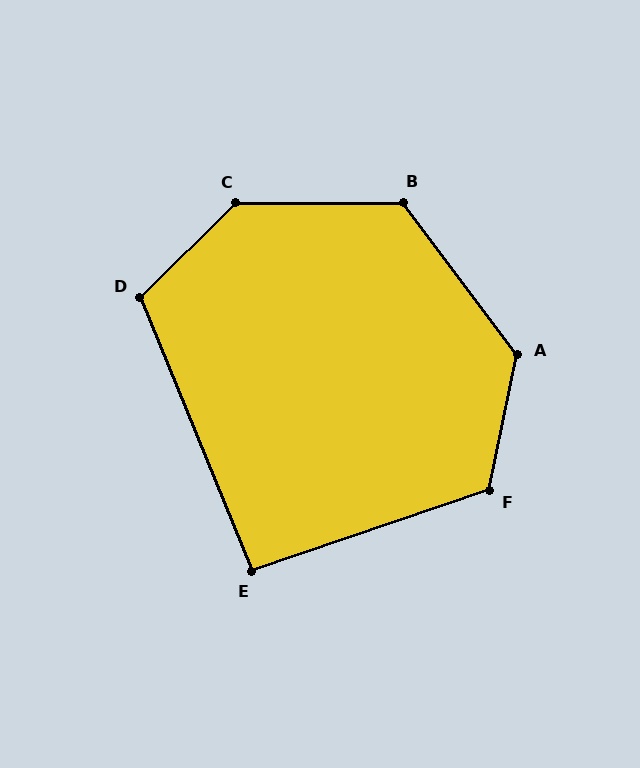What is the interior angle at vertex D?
Approximately 112 degrees (obtuse).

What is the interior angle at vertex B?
Approximately 127 degrees (obtuse).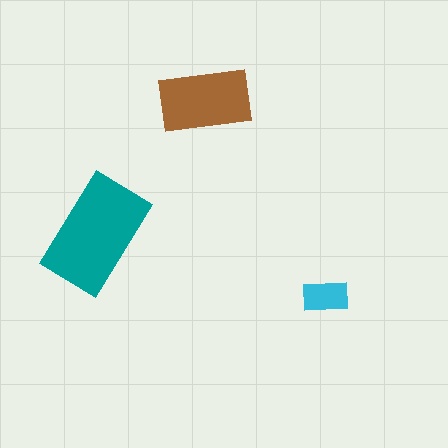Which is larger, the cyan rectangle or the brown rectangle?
The brown one.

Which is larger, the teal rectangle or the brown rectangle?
The teal one.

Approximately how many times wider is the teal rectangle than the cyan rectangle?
About 2.5 times wider.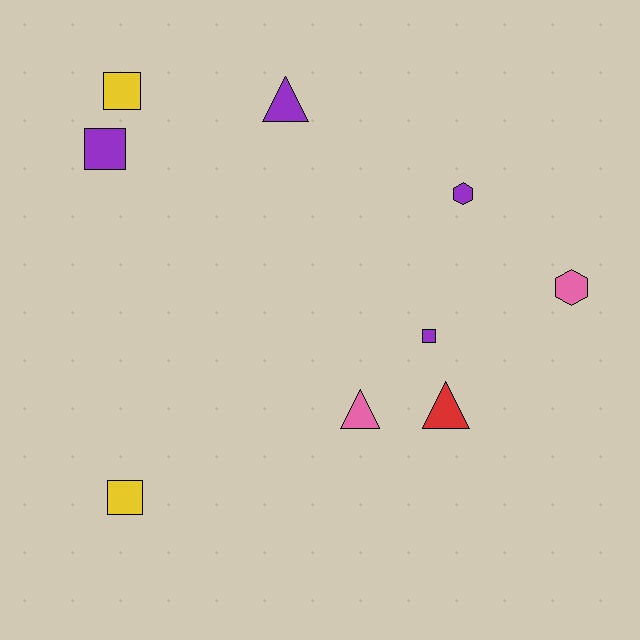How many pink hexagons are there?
There is 1 pink hexagon.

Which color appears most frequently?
Purple, with 4 objects.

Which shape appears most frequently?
Square, with 4 objects.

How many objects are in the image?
There are 9 objects.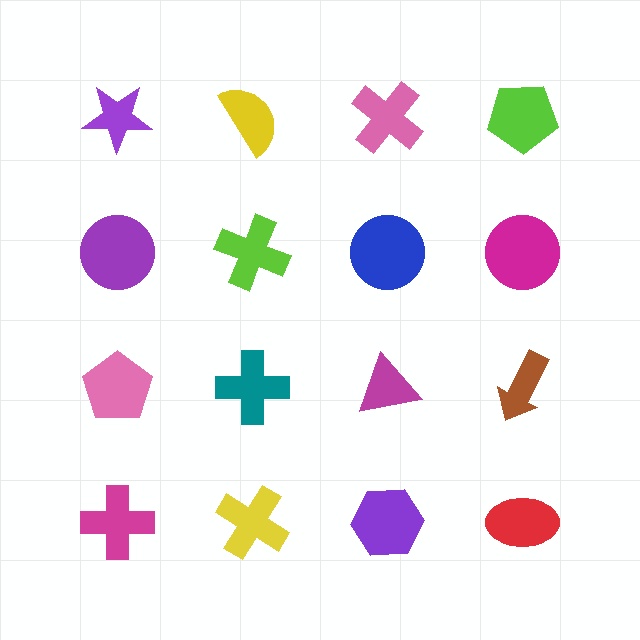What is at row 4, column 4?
A red ellipse.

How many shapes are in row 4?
4 shapes.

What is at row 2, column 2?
A lime cross.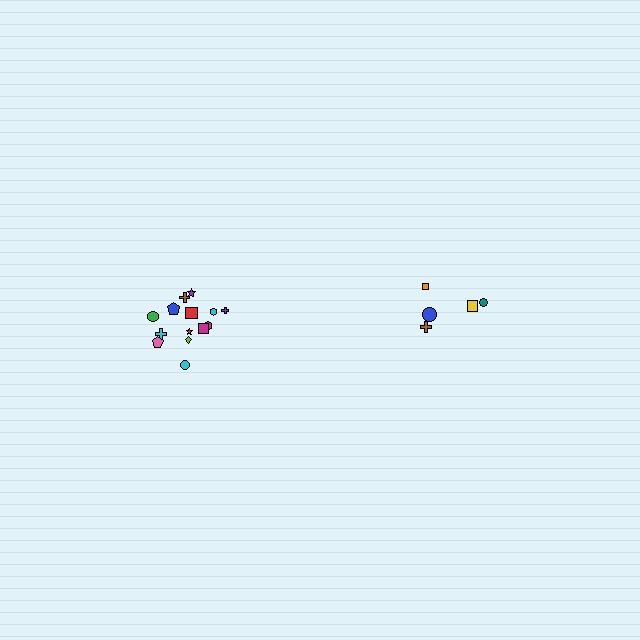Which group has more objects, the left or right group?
The left group.